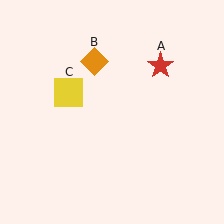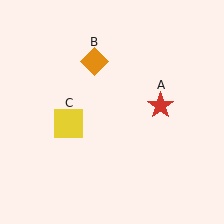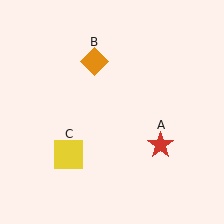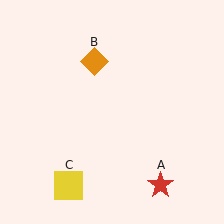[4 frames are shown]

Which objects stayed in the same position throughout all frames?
Orange diamond (object B) remained stationary.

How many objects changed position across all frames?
2 objects changed position: red star (object A), yellow square (object C).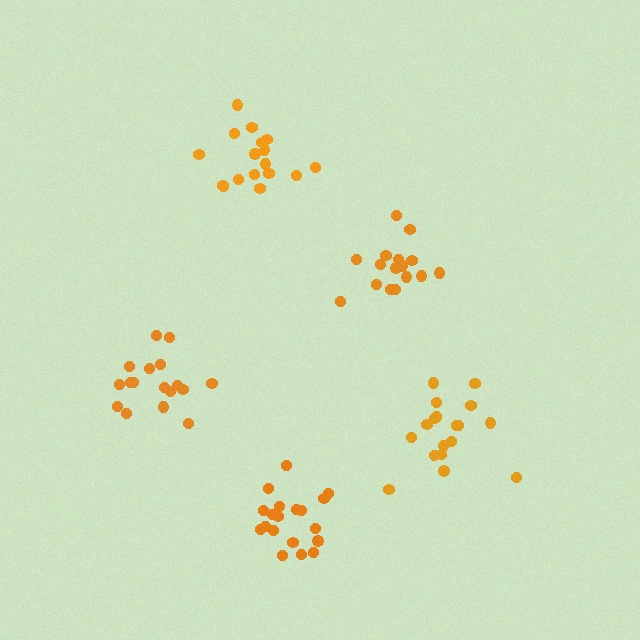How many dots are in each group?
Group 1: 17 dots, Group 2: 16 dots, Group 3: 18 dots, Group 4: 19 dots, Group 5: 17 dots (87 total).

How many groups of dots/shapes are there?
There are 5 groups.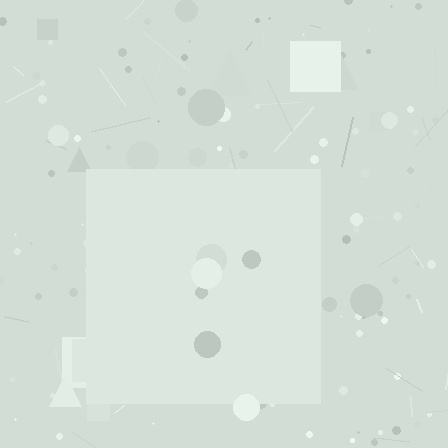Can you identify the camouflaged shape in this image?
The camouflaged shape is a square.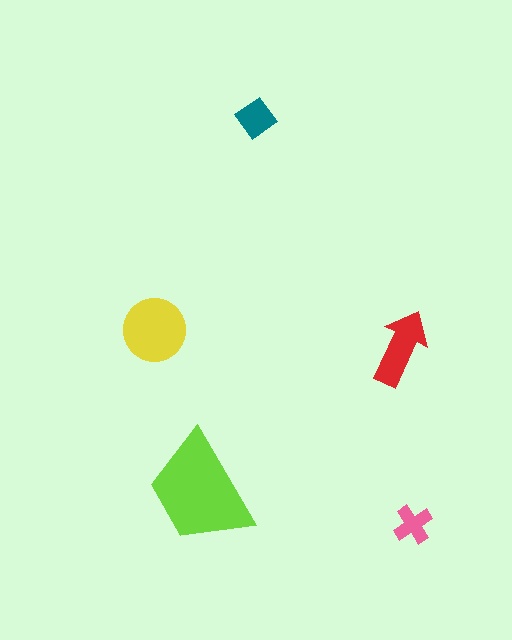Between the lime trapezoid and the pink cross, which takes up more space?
The lime trapezoid.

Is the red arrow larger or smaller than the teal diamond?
Larger.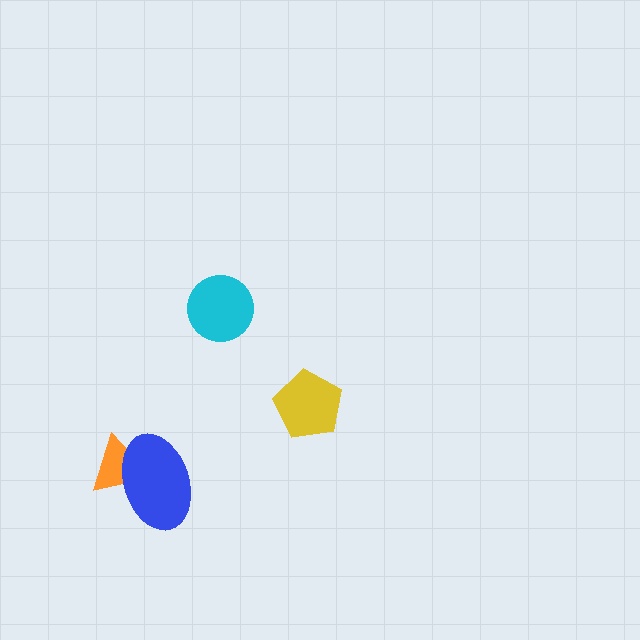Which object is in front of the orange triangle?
The blue ellipse is in front of the orange triangle.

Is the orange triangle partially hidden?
Yes, it is partially covered by another shape.